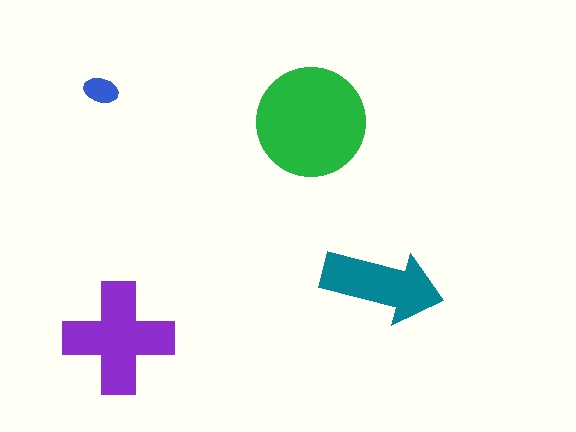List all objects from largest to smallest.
The green circle, the purple cross, the teal arrow, the blue ellipse.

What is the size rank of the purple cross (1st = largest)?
2nd.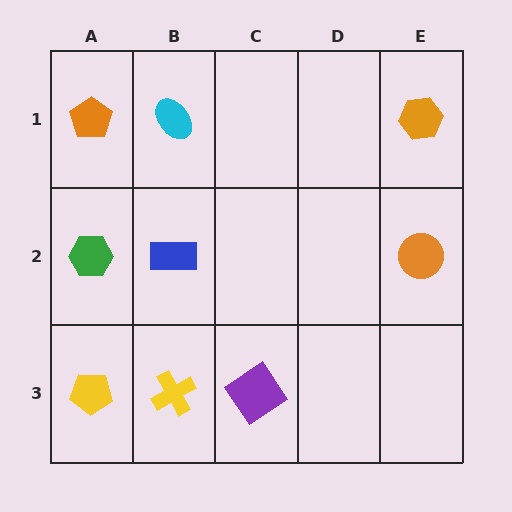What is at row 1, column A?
An orange pentagon.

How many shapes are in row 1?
3 shapes.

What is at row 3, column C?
A purple diamond.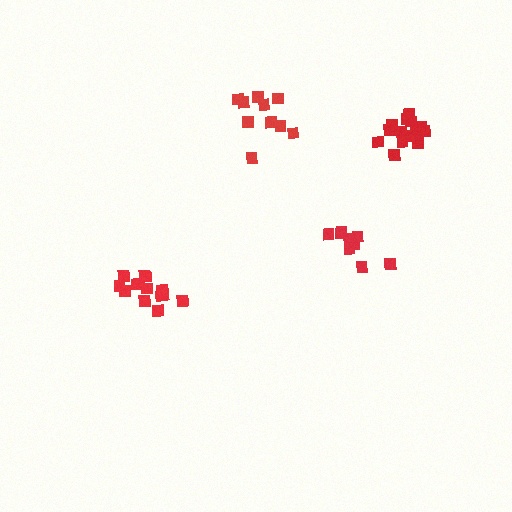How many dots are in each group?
Group 1: 14 dots, Group 2: 10 dots, Group 3: 14 dots, Group 4: 9 dots (47 total).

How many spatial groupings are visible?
There are 4 spatial groupings.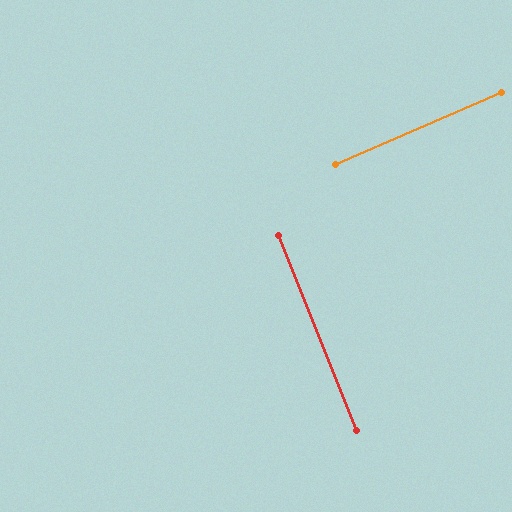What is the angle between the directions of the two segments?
Approximately 88 degrees.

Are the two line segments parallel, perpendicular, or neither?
Perpendicular — they meet at approximately 88°.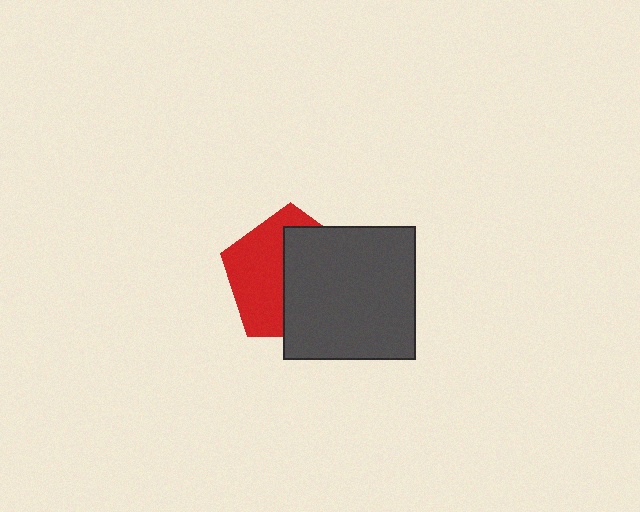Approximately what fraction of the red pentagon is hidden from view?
Roughly 53% of the red pentagon is hidden behind the dark gray square.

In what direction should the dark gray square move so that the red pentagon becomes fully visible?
The dark gray square should move right. That is the shortest direction to clear the overlap and leave the red pentagon fully visible.